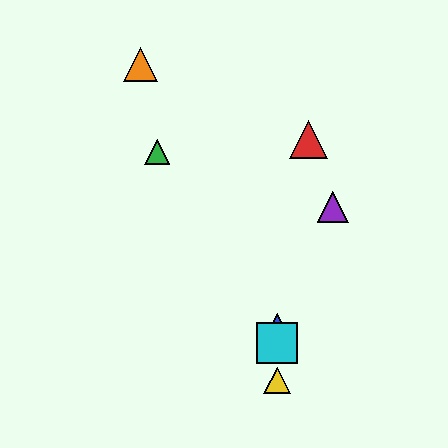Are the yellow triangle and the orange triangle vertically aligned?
No, the yellow triangle is at x≈277 and the orange triangle is at x≈140.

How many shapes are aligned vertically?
3 shapes (the blue triangle, the yellow triangle, the cyan square) are aligned vertically.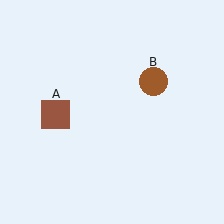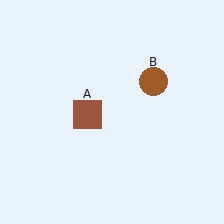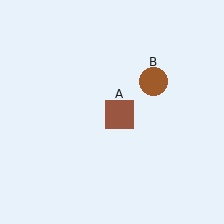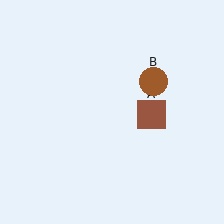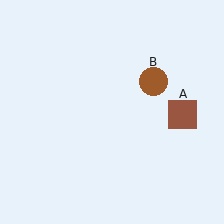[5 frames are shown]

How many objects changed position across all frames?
1 object changed position: brown square (object A).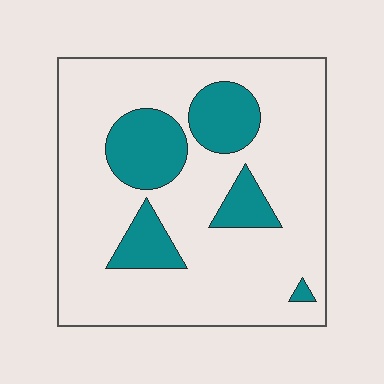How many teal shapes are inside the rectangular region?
5.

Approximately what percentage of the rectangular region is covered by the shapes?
Approximately 20%.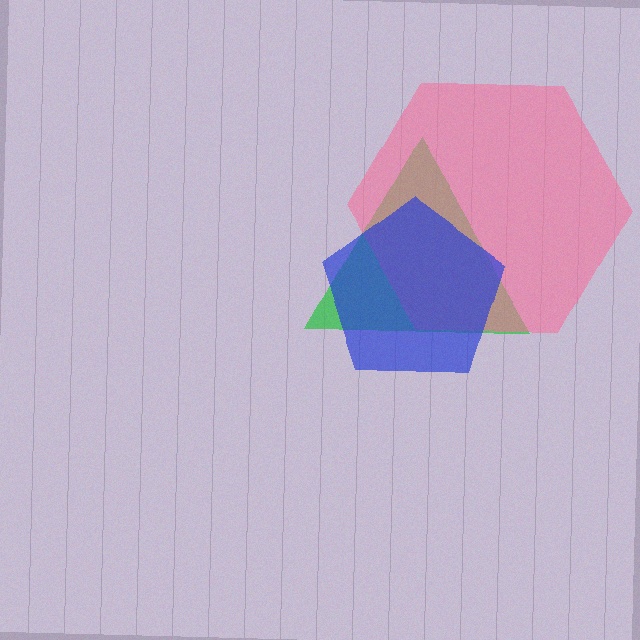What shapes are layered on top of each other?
The layered shapes are: a green triangle, a pink hexagon, a blue pentagon.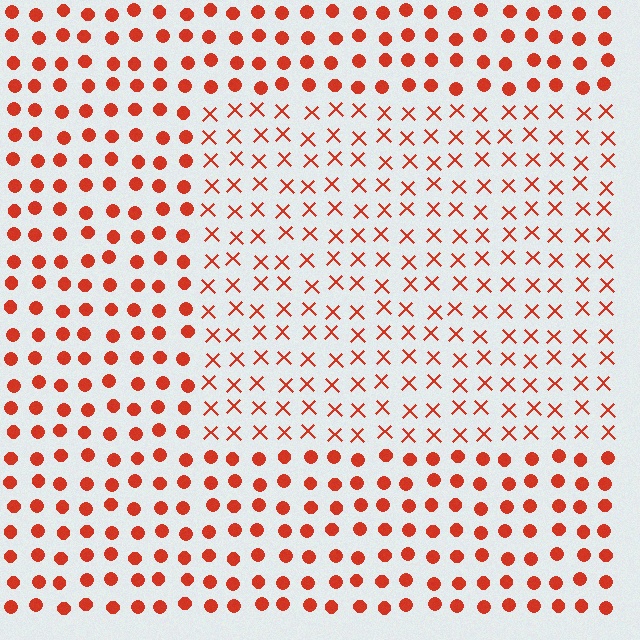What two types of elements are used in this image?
The image uses X marks inside the rectangle region and circles outside it.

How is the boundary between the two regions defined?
The boundary is defined by a change in element shape: X marks inside vs. circles outside. All elements share the same color and spacing.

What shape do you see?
I see a rectangle.